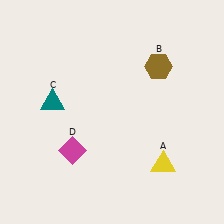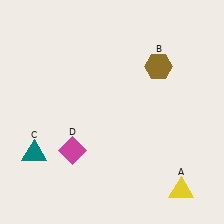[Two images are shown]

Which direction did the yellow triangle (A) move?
The yellow triangle (A) moved down.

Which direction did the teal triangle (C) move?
The teal triangle (C) moved down.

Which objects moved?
The objects that moved are: the yellow triangle (A), the teal triangle (C).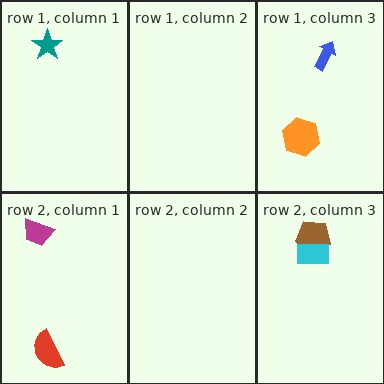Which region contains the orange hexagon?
The row 1, column 3 region.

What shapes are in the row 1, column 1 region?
The teal star.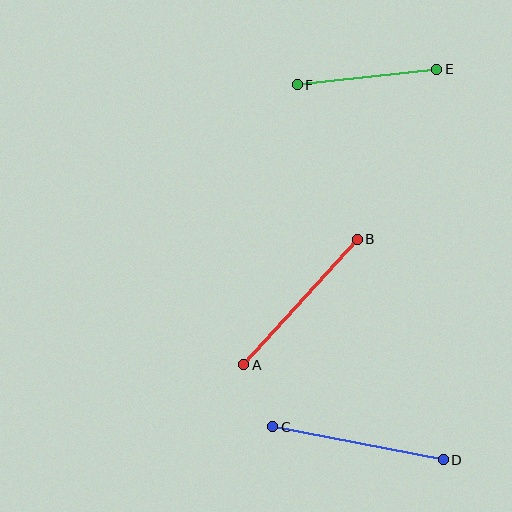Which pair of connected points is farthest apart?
Points C and D are farthest apart.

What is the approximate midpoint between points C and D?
The midpoint is at approximately (358, 443) pixels.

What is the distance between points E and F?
The distance is approximately 140 pixels.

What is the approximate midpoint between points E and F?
The midpoint is at approximately (367, 77) pixels.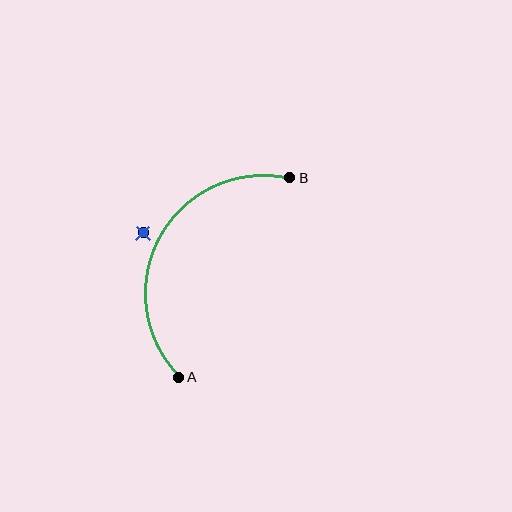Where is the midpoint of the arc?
The arc midpoint is the point on the curve farthest from the straight line joining A and B. It sits to the left of that line.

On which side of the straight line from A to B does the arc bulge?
The arc bulges to the left of the straight line connecting A and B.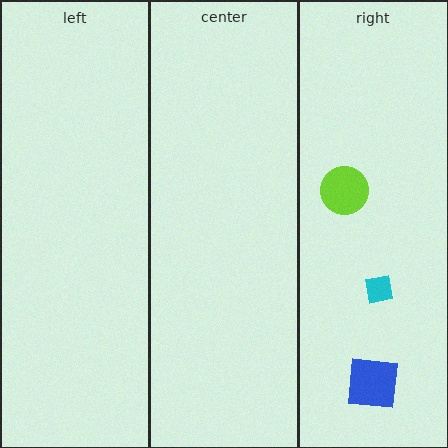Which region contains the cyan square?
The right region.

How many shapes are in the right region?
3.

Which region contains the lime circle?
The right region.